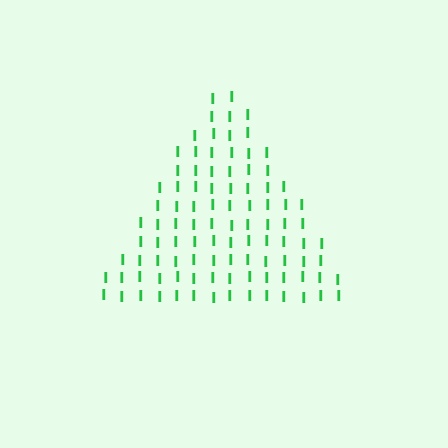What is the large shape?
The large shape is a triangle.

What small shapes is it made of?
It is made of small letter I's.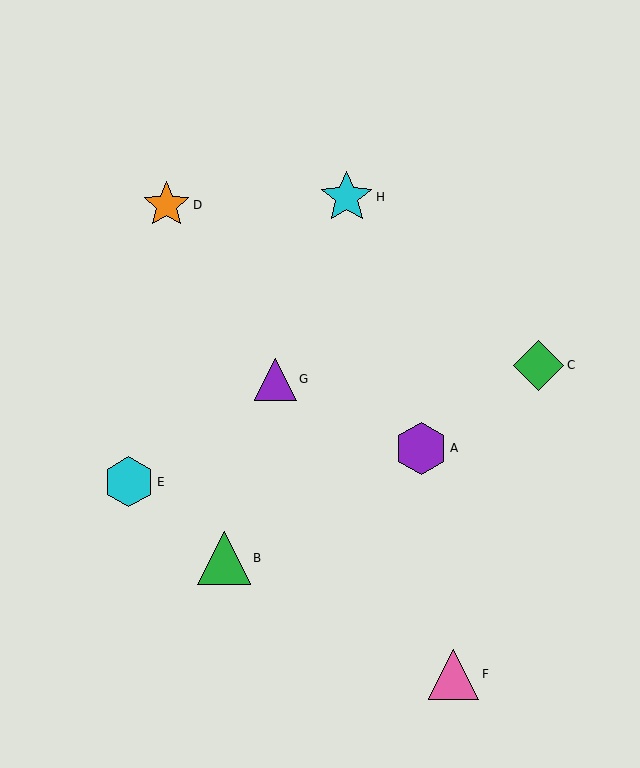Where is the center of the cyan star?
The center of the cyan star is at (347, 197).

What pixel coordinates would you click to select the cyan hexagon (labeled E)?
Click at (129, 482) to select the cyan hexagon E.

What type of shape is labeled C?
Shape C is a green diamond.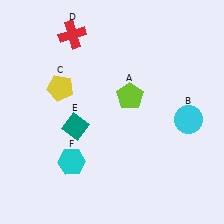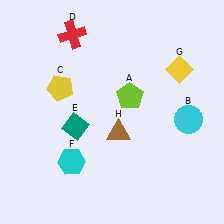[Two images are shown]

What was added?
A yellow diamond (G), a brown triangle (H) were added in Image 2.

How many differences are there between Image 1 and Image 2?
There are 2 differences between the two images.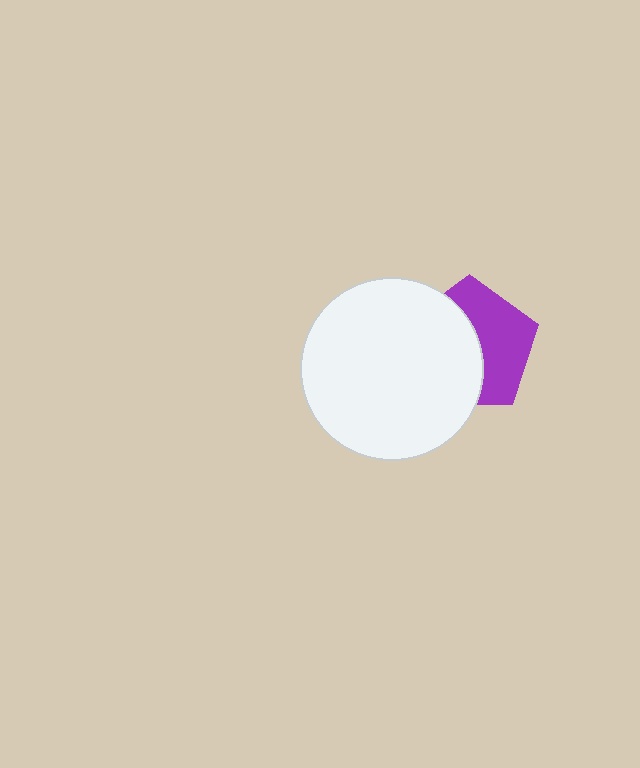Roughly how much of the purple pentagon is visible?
About half of it is visible (roughly 47%).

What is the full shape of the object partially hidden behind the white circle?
The partially hidden object is a purple pentagon.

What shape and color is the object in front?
The object in front is a white circle.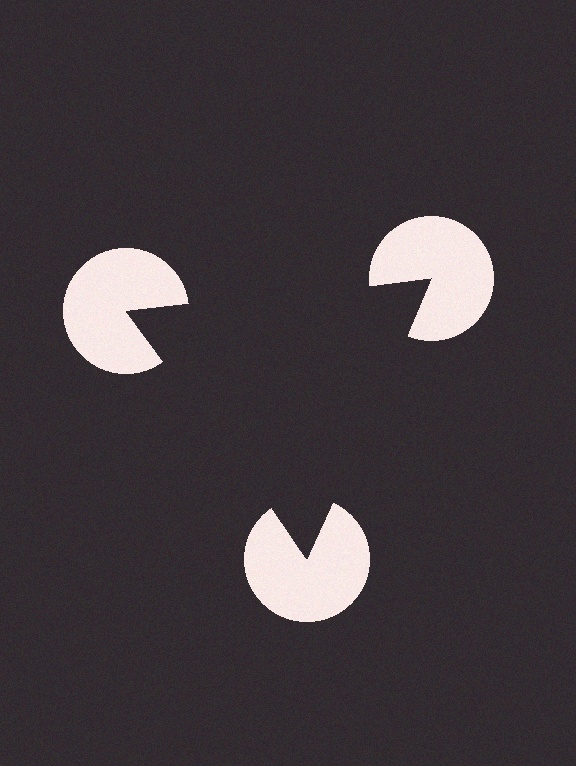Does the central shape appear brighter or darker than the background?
It typically appears slightly darker than the background, even though no actual brightness change is drawn.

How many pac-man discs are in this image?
There are 3 — one at each vertex of the illusory triangle.